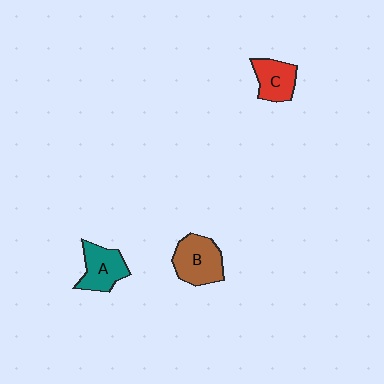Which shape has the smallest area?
Shape C (red).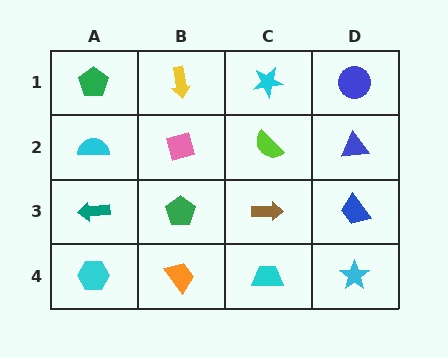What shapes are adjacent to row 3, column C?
A lime semicircle (row 2, column C), a cyan trapezoid (row 4, column C), a green pentagon (row 3, column B), a blue trapezoid (row 3, column D).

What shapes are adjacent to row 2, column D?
A blue circle (row 1, column D), a blue trapezoid (row 3, column D), a lime semicircle (row 2, column C).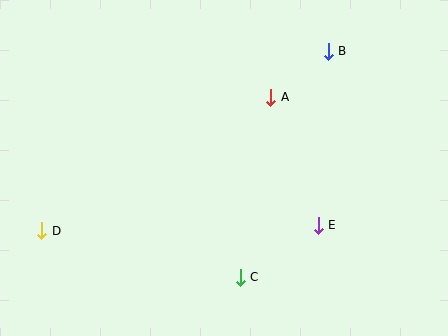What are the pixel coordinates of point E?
Point E is at (318, 225).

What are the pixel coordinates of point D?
Point D is at (42, 231).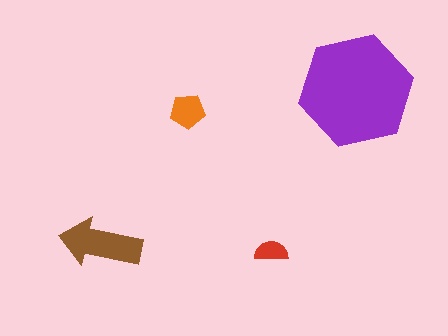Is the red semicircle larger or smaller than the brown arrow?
Smaller.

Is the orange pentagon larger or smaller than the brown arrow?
Smaller.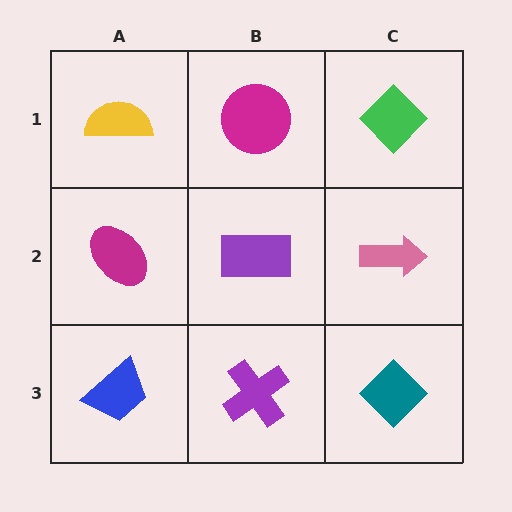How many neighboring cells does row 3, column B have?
3.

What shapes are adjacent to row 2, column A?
A yellow semicircle (row 1, column A), a blue trapezoid (row 3, column A), a purple rectangle (row 2, column B).